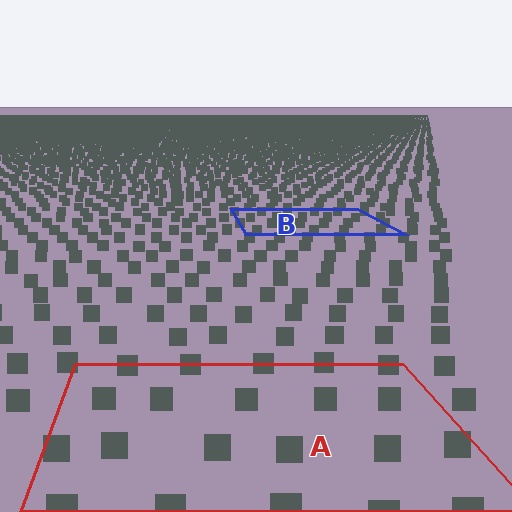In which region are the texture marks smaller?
The texture marks are smaller in region B, because it is farther away.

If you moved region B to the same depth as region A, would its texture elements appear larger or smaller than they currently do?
They would appear larger. At a closer depth, the same texture elements are projected at a bigger on-screen size.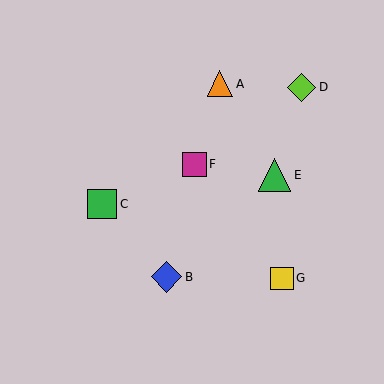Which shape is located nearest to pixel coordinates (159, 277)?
The blue diamond (labeled B) at (166, 277) is nearest to that location.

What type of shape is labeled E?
Shape E is a green triangle.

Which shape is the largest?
The green triangle (labeled E) is the largest.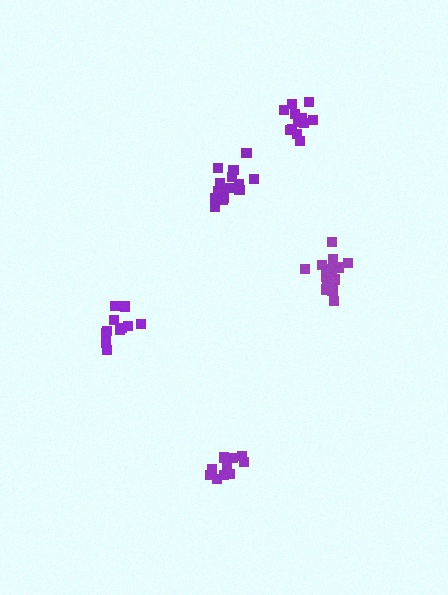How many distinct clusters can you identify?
There are 5 distinct clusters.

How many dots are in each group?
Group 1: 11 dots, Group 2: 15 dots, Group 3: 14 dots, Group 4: 12 dots, Group 5: 11 dots (63 total).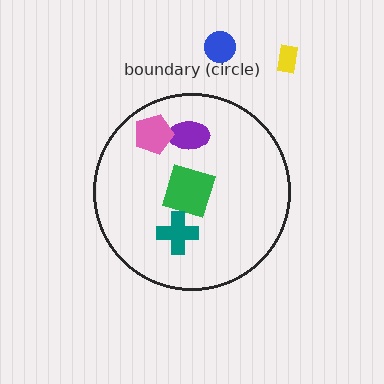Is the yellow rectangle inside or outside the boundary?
Outside.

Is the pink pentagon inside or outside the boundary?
Inside.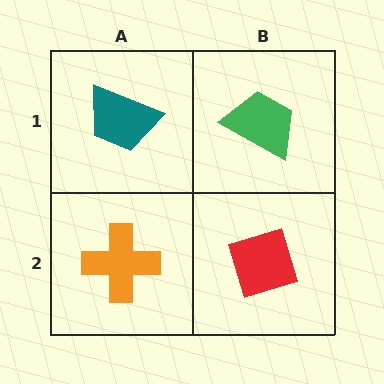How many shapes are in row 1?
2 shapes.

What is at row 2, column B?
A red diamond.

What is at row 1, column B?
A green trapezoid.